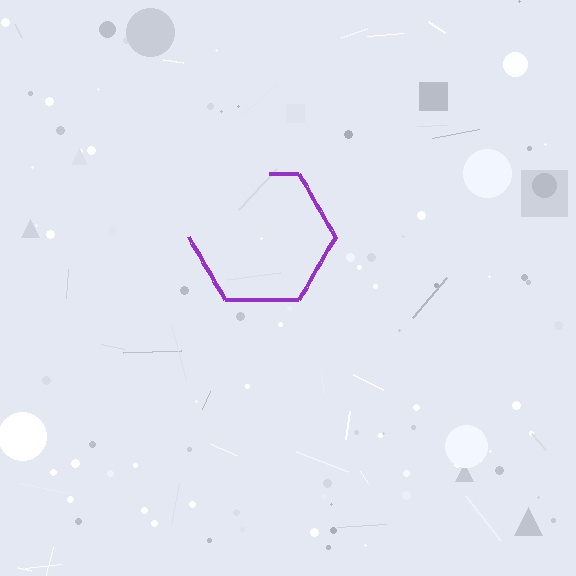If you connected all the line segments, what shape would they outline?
They would outline a hexagon.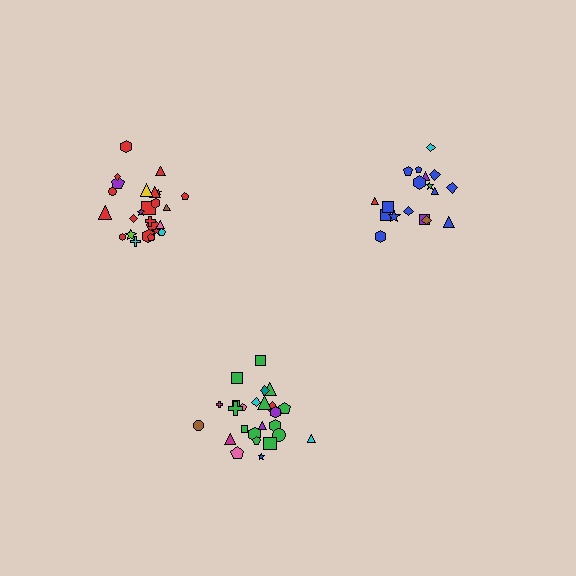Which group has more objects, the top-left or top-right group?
The top-left group.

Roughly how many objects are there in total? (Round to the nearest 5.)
Roughly 70 objects in total.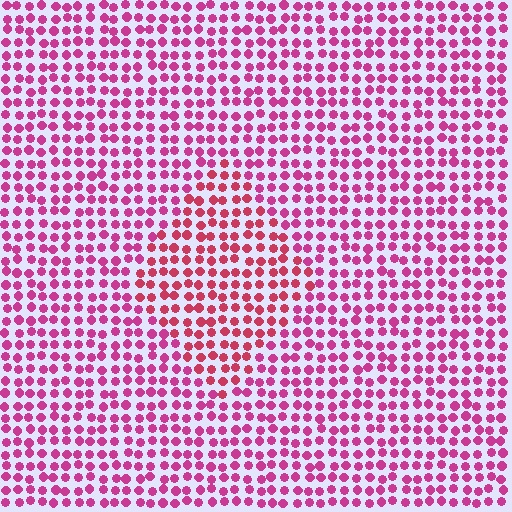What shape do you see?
I see a diamond.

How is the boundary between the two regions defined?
The boundary is defined purely by a slight shift in hue (about 23 degrees). Spacing, size, and orientation are identical on both sides.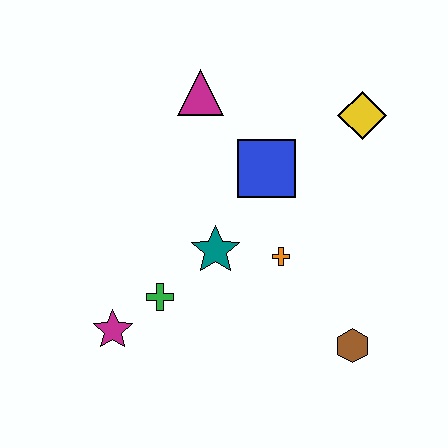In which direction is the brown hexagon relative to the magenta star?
The brown hexagon is to the right of the magenta star.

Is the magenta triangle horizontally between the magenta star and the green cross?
No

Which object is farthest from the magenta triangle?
The brown hexagon is farthest from the magenta triangle.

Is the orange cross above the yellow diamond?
No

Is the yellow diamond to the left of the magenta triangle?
No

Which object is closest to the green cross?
The magenta star is closest to the green cross.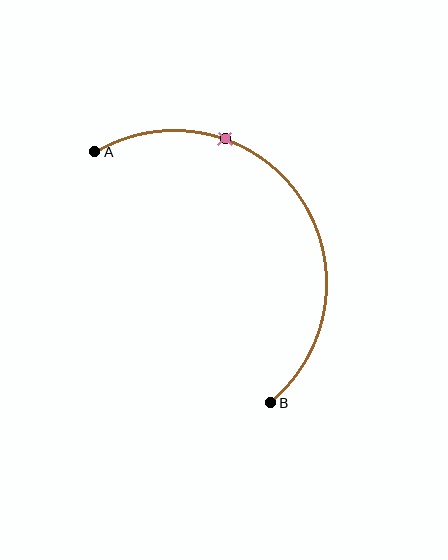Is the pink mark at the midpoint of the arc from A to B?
No. The pink mark lies on the arc but is closer to endpoint A. The arc midpoint would be at the point on the curve equidistant along the arc from both A and B.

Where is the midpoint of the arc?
The arc midpoint is the point on the curve farthest from the straight line joining A and B. It sits above and to the right of that line.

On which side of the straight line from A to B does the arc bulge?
The arc bulges above and to the right of the straight line connecting A and B.